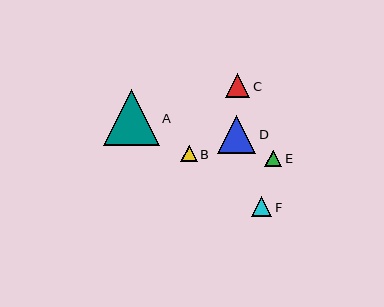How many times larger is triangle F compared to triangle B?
Triangle F is approximately 1.2 times the size of triangle B.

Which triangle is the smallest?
Triangle B is the smallest with a size of approximately 16 pixels.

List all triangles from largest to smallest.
From largest to smallest: A, D, C, F, E, B.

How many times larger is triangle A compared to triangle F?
Triangle A is approximately 2.8 times the size of triangle F.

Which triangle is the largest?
Triangle A is the largest with a size of approximately 56 pixels.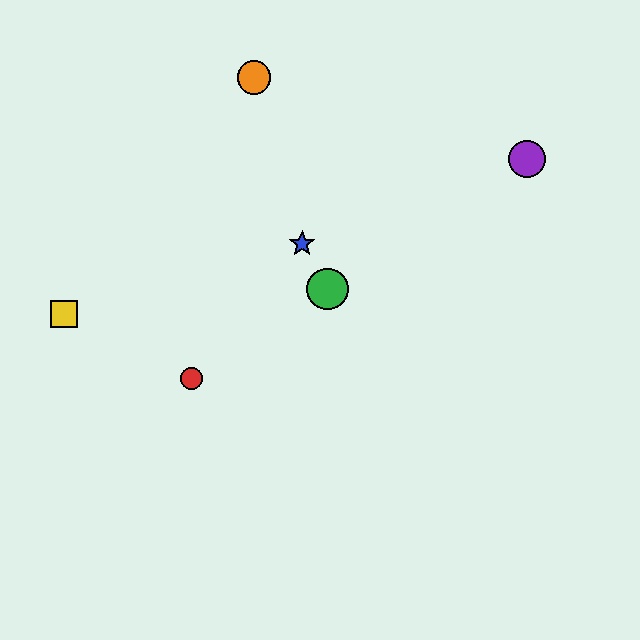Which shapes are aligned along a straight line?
The red circle, the green circle, the purple circle are aligned along a straight line.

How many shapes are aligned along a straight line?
3 shapes (the red circle, the green circle, the purple circle) are aligned along a straight line.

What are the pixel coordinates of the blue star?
The blue star is at (302, 244).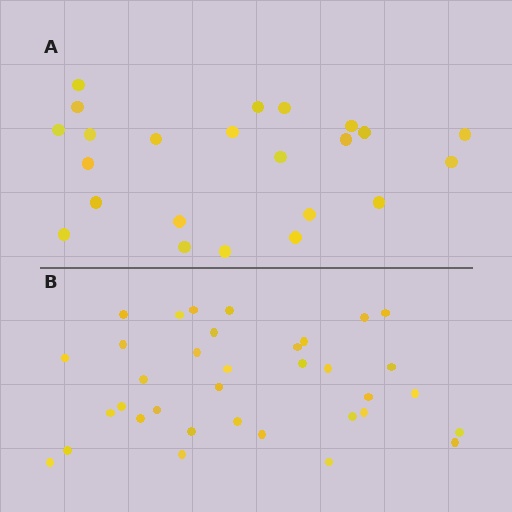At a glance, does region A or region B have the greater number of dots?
Region B (the bottom region) has more dots.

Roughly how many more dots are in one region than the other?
Region B has roughly 12 or so more dots than region A.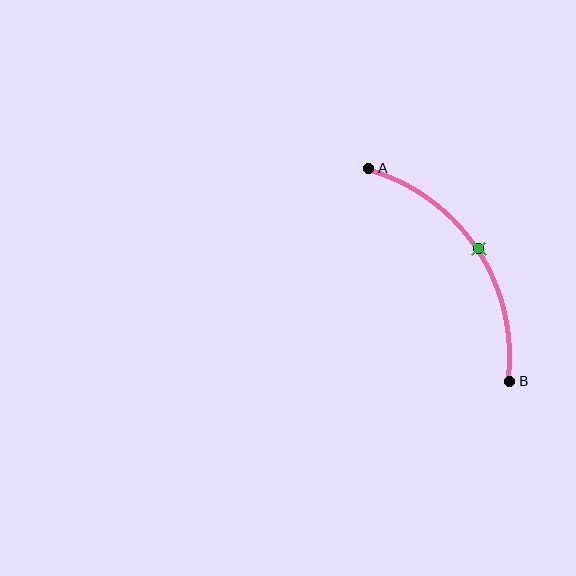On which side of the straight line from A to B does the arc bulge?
The arc bulges to the right of the straight line connecting A and B.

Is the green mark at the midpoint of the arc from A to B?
Yes. The green mark lies on the arc at equal arc-length from both A and B — it is the arc midpoint.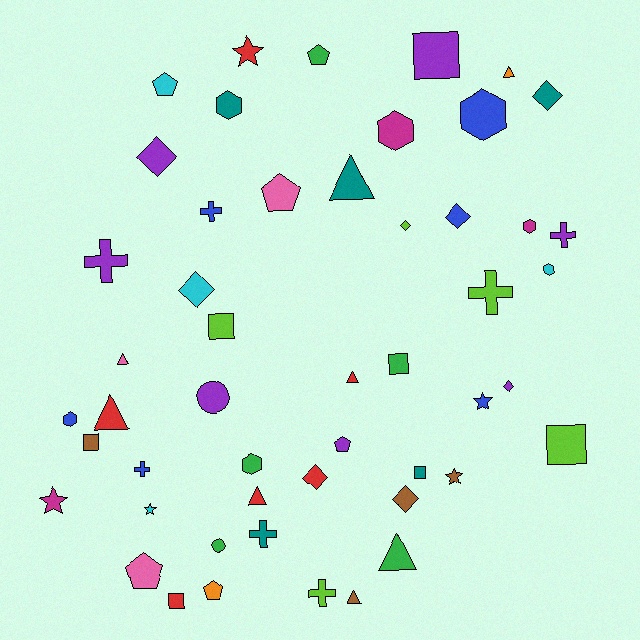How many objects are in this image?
There are 50 objects.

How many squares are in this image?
There are 7 squares.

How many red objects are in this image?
There are 6 red objects.